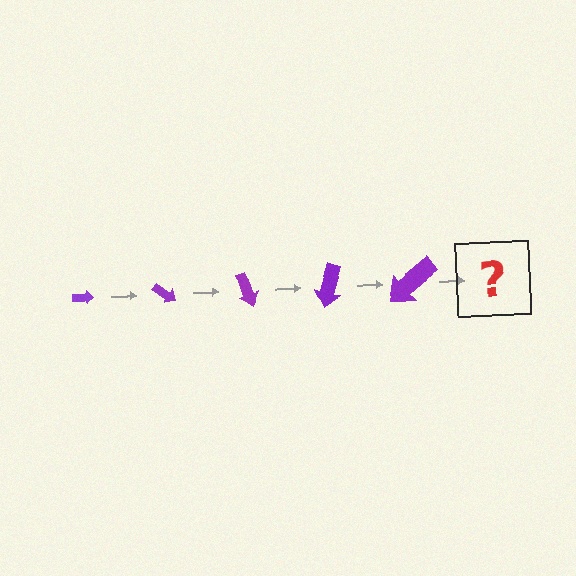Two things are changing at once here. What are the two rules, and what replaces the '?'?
The two rules are that the arrow grows larger each step and it rotates 35 degrees each step. The '?' should be an arrow, larger than the previous one and rotated 175 degrees from the start.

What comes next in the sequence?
The next element should be an arrow, larger than the previous one and rotated 175 degrees from the start.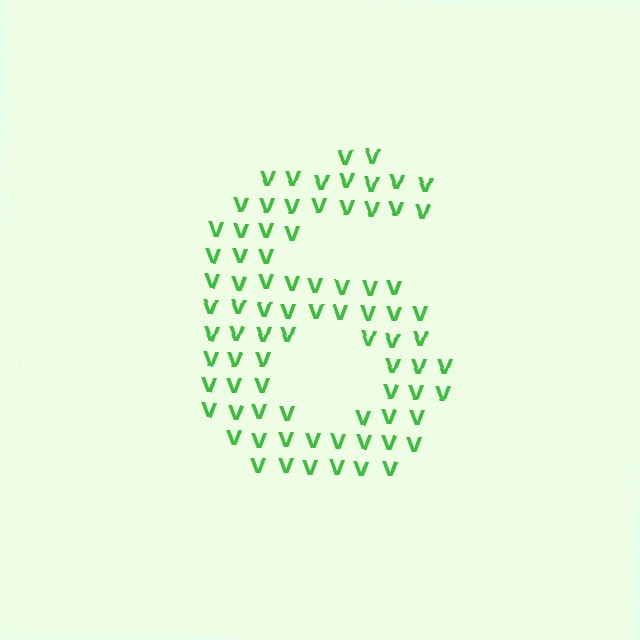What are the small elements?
The small elements are letter V's.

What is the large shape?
The large shape is the digit 6.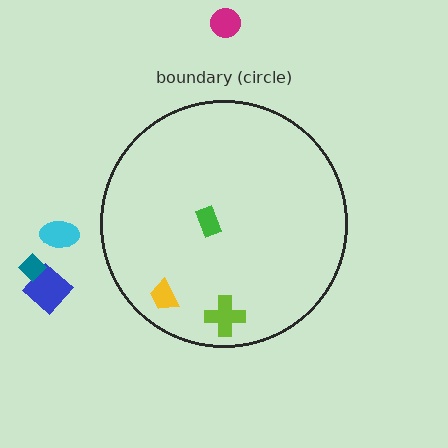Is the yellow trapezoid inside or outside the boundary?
Inside.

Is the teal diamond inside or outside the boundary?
Outside.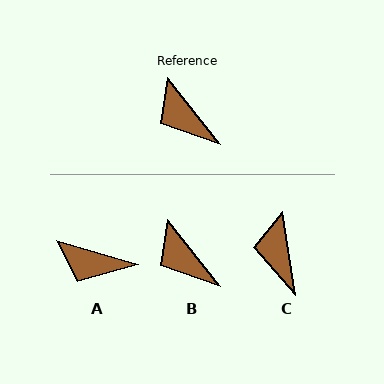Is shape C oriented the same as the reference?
No, it is off by about 30 degrees.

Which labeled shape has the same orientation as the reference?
B.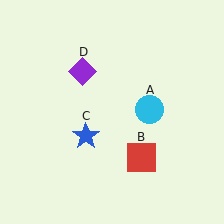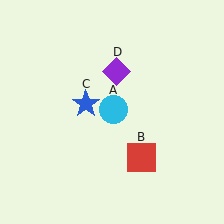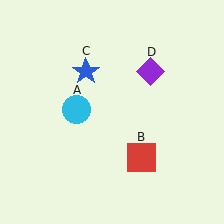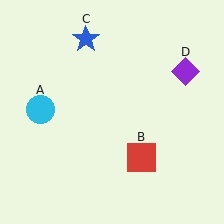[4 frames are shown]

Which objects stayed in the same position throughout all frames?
Red square (object B) remained stationary.